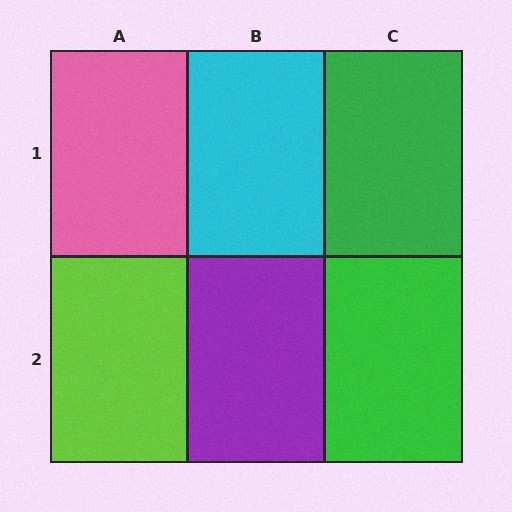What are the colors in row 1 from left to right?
Pink, cyan, green.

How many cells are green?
2 cells are green.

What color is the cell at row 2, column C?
Green.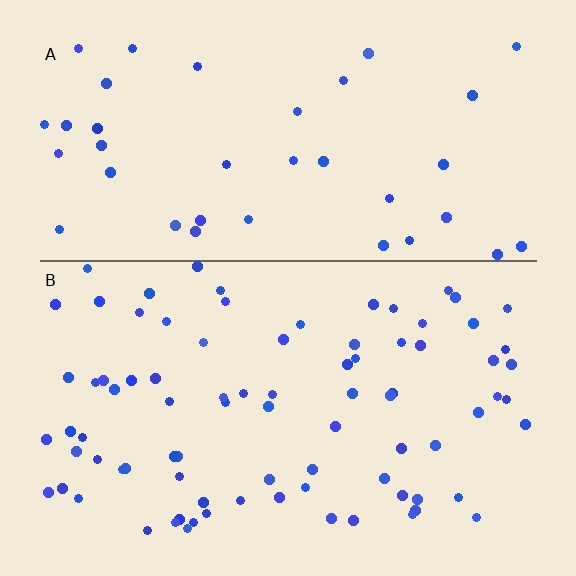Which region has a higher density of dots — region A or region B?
B (the bottom).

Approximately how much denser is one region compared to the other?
Approximately 2.2× — region B over region A.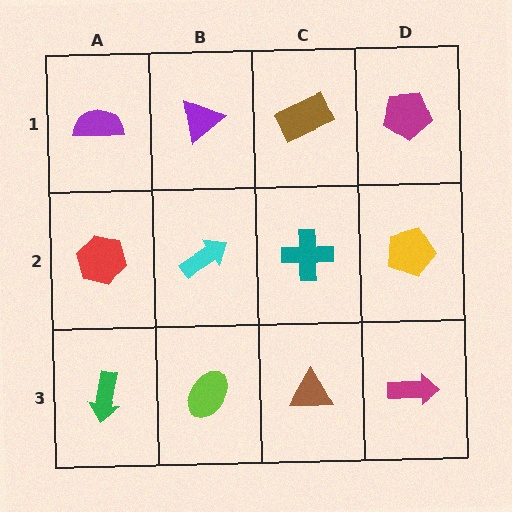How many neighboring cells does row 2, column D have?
3.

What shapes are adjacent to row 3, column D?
A yellow pentagon (row 2, column D), a brown triangle (row 3, column C).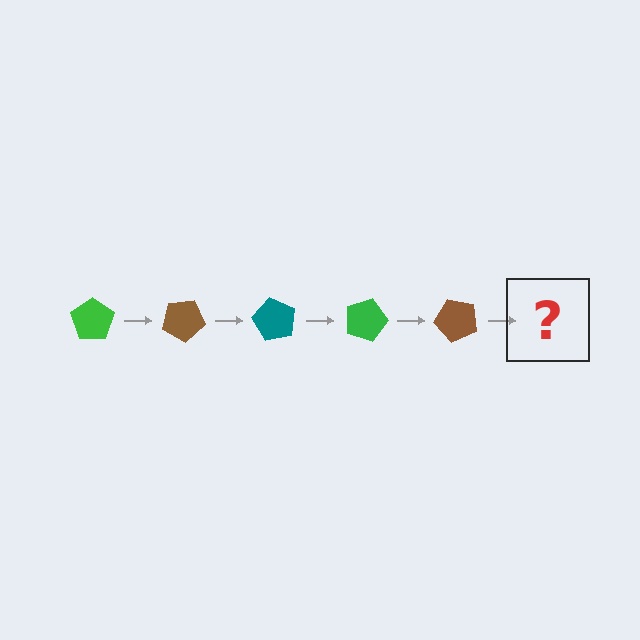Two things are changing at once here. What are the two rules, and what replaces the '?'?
The two rules are that it rotates 30 degrees each step and the color cycles through green, brown, and teal. The '?' should be a teal pentagon, rotated 150 degrees from the start.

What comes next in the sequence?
The next element should be a teal pentagon, rotated 150 degrees from the start.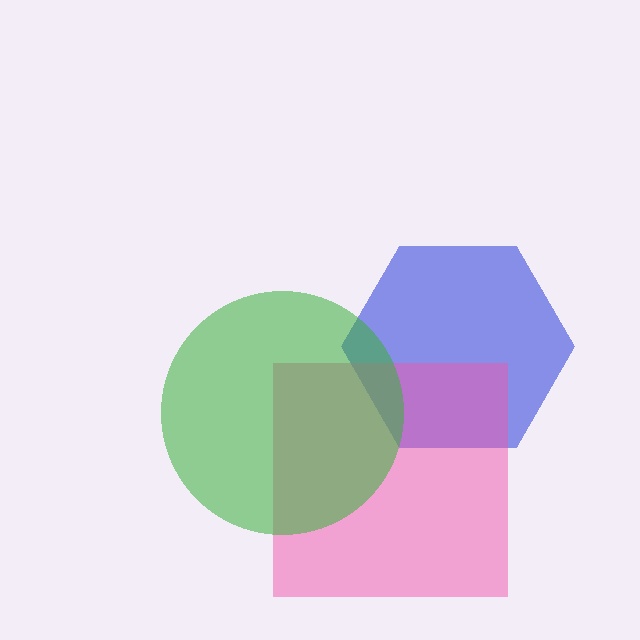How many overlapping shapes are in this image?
There are 3 overlapping shapes in the image.